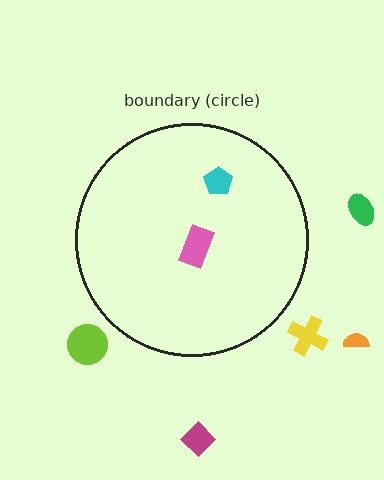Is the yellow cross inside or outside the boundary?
Outside.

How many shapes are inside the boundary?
2 inside, 5 outside.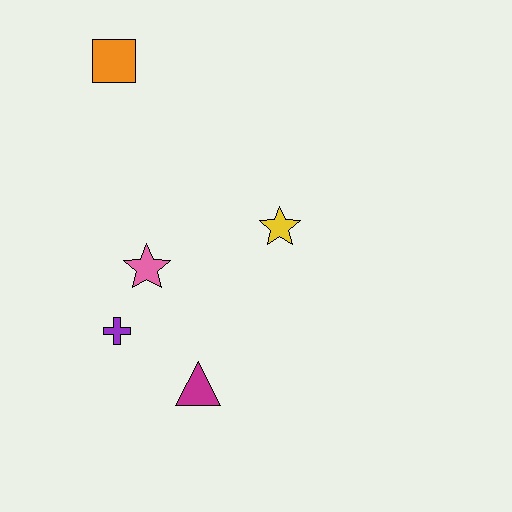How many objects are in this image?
There are 5 objects.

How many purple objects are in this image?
There is 1 purple object.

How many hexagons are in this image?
There are no hexagons.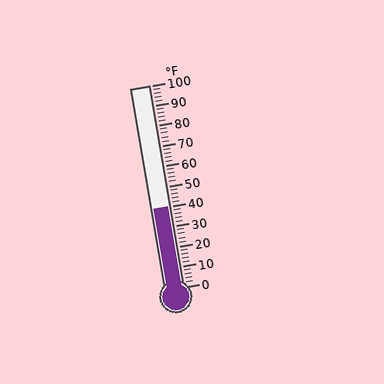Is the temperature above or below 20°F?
The temperature is above 20°F.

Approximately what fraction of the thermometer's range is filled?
The thermometer is filled to approximately 40% of its range.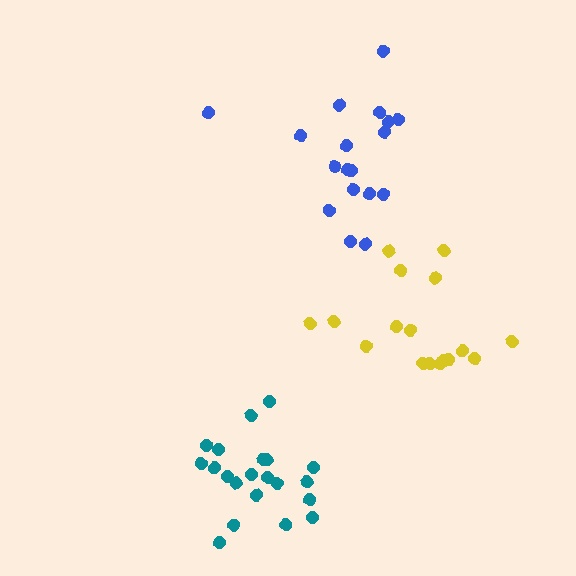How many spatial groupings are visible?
There are 3 spatial groupings.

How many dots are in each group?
Group 1: 17 dots, Group 2: 21 dots, Group 3: 19 dots (57 total).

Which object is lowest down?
The teal cluster is bottommost.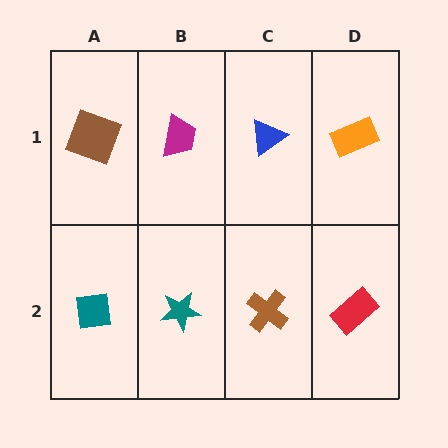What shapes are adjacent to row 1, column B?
A teal star (row 2, column B), a brown square (row 1, column A), a blue triangle (row 1, column C).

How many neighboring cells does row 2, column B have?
3.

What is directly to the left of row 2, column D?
A brown cross.